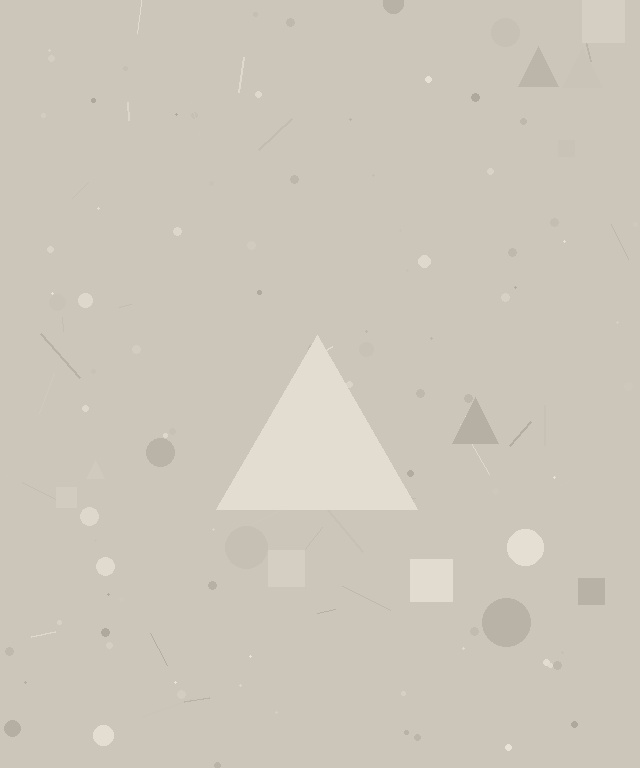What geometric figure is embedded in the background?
A triangle is embedded in the background.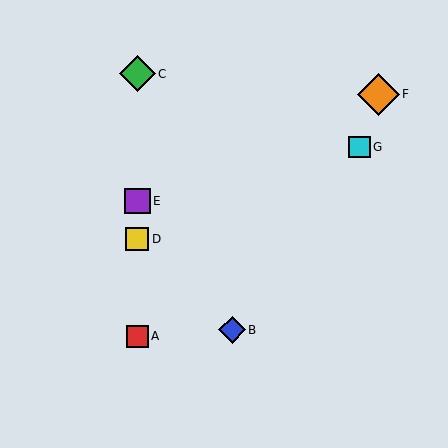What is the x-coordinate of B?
Object B is at x≈232.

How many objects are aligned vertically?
4 objects (A, C, D, E) are aligned vertically.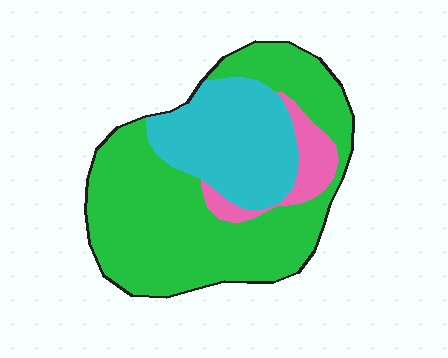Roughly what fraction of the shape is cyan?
Cyan covers 28% of the shape.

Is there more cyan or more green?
Green.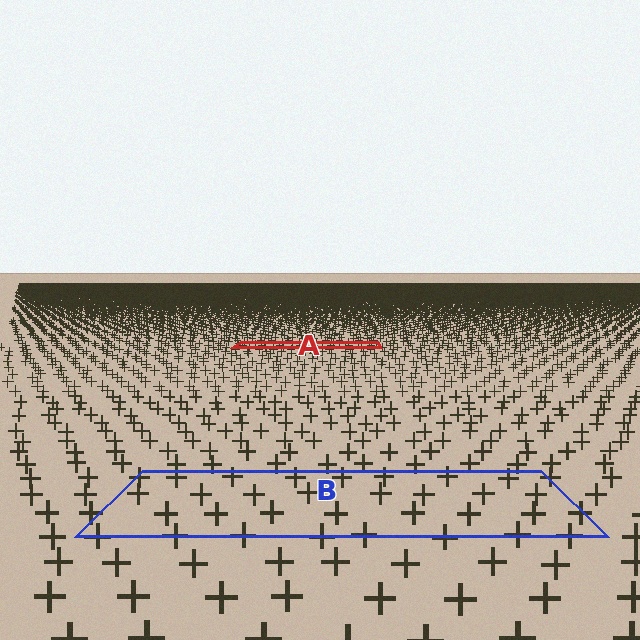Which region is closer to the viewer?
Region B is closer. The texture elements there are larger and more spread out.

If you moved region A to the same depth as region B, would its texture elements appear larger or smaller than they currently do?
They would appear larger. At a closer depth, the same texture elements are projected at a bigger on-screen size.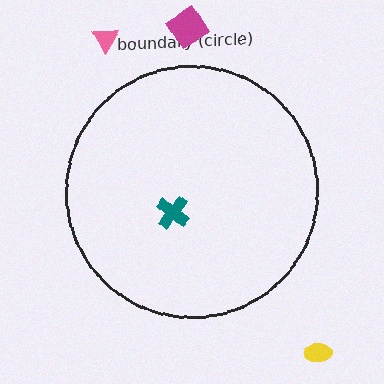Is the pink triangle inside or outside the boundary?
Outside.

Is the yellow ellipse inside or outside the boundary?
Outside.